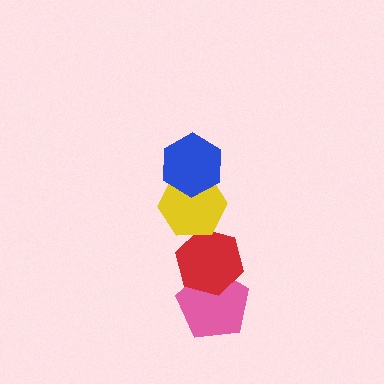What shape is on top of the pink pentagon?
The red hexagon is on top of the pink pentagon.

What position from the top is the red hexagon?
The red hexagon is 3rd from the top.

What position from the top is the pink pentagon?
The pink pentagon is 4th from the top.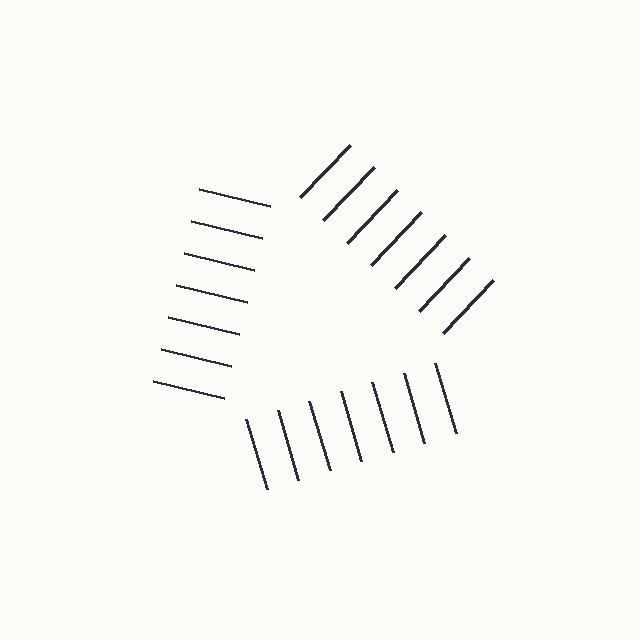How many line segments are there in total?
21 — 7 along each of the 3 edges.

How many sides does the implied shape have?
3 sides — the line-ends trace a triangle.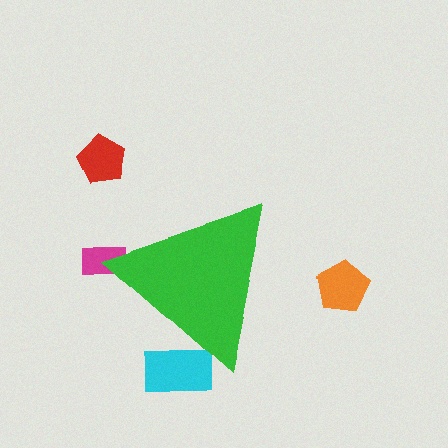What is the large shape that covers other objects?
A green triangle.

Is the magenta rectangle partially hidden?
Yes, the magenta rectangle is partially hidden behind the green triangle.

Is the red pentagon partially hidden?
No, the red pentagon is fully visible.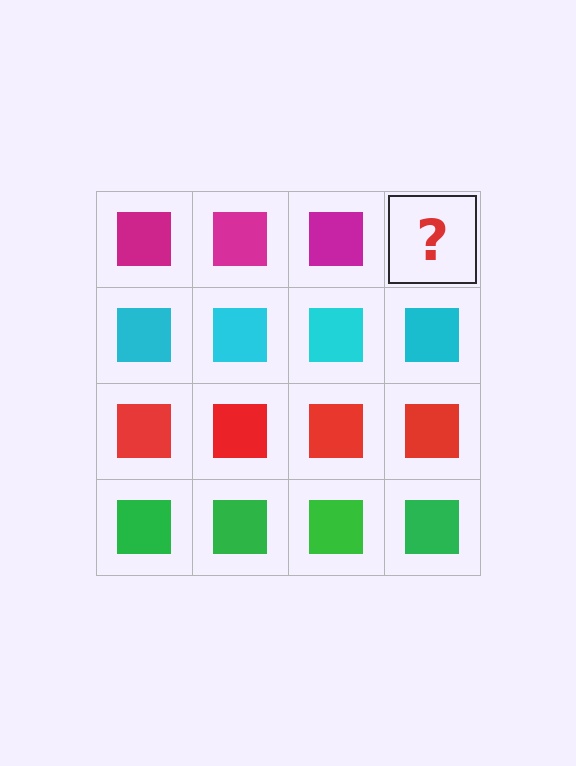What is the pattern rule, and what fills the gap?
The rule is that each row has a consistent color. The gap should be filled with a magenta square.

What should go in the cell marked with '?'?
The missing cell should contain a magenta square.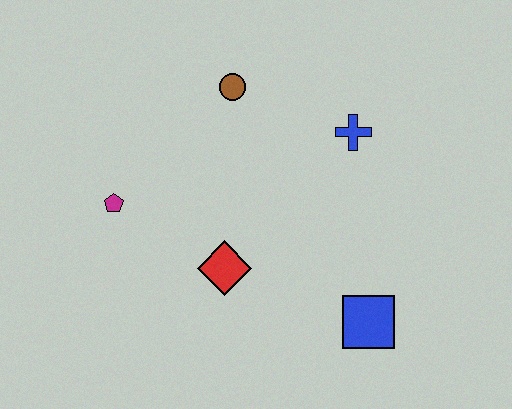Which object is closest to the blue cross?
The brown circle is closest to the blue cross.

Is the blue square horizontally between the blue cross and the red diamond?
No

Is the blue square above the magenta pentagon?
No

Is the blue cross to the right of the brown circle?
Yes